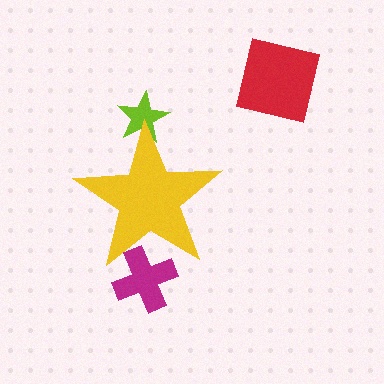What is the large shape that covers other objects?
A yellow star.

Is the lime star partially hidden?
Yes, the lime star is partially hidden behind the yellow star.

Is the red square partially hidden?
No, the red square is fully visible.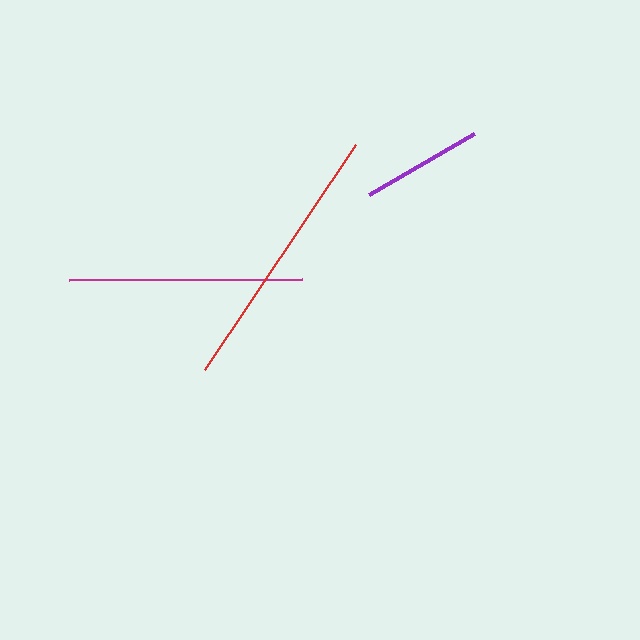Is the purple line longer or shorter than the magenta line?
The magenta line is longer than the purple line.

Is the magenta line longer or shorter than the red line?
The red line is longer than the magenta line.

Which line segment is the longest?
The red line is the longest at approximately 271 pixels.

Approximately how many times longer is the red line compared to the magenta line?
The red line is approximately 1.2 times the length of the magenta line.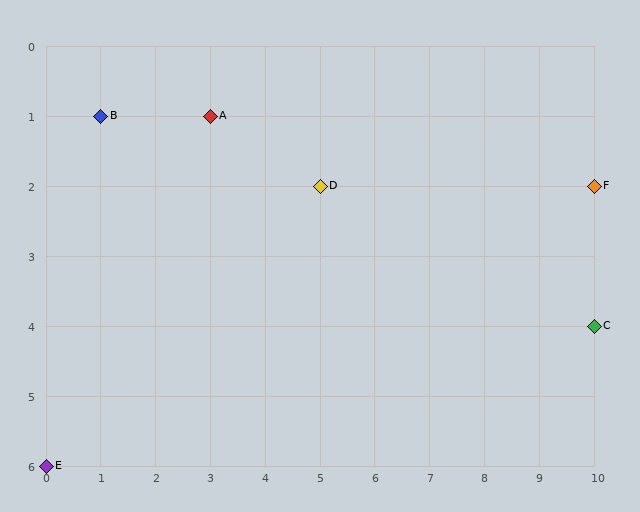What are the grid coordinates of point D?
Point D is at grid coordinates (5, 2).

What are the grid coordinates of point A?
Point A is at grid coordinates (3, 1).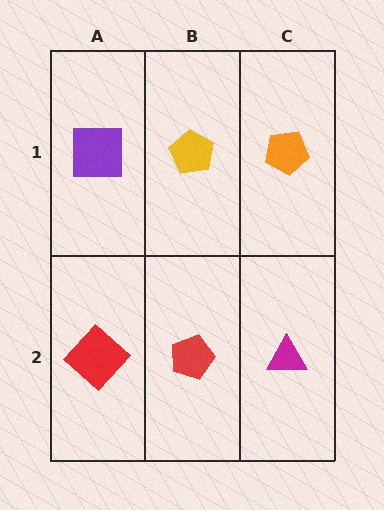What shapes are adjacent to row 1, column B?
A red pentagon (row 2, column B), a purple square (row 1, column A), an orange pentagon (row 1, column C).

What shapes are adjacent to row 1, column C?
A magenta triangle (row 2, column C), a yellow pentagon (row 1, column B).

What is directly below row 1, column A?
A red diamond.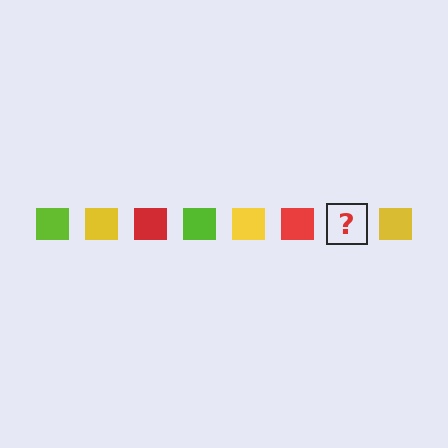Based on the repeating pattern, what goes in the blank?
The blank should be a lime square.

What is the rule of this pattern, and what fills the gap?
The rule is that the pattern cycles through lime, yellow, red squares. The gap should be filled with a lime square.